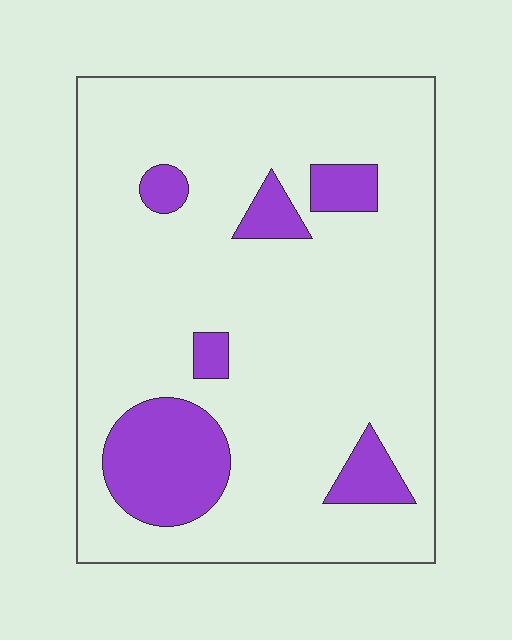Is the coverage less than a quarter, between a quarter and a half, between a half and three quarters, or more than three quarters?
Less than a quarter.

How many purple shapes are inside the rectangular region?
6.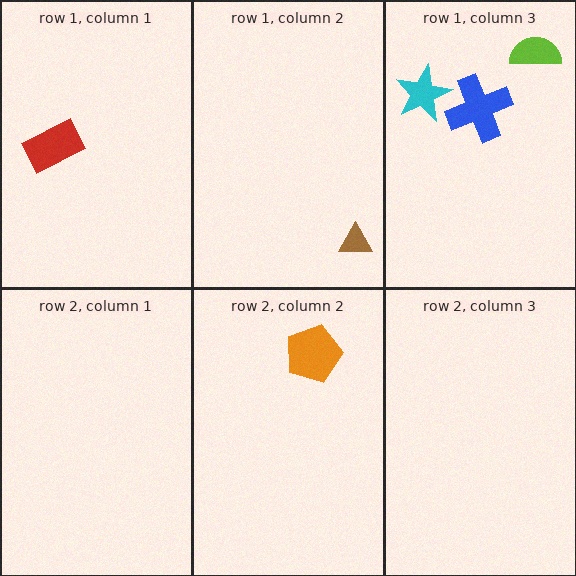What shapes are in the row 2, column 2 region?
The orange pentagon.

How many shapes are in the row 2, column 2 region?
1.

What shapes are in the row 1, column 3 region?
The lime semicircle, the blue cross, the cyan star.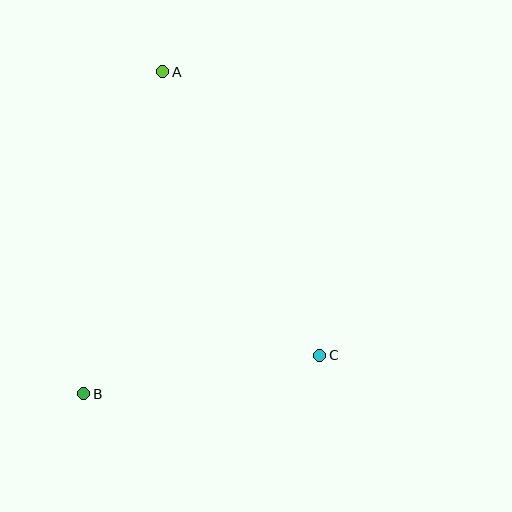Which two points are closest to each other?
Points B and C are closest to each other.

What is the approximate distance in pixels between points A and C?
The distance between A and C is approximately 324 pixels.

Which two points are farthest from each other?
Points A and B are farthest from each other.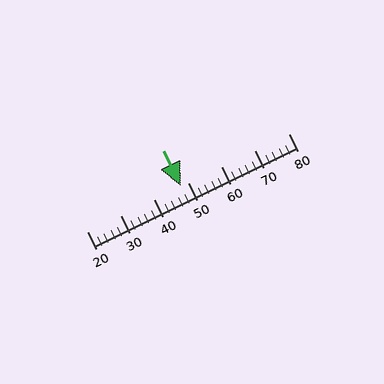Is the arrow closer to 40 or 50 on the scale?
The arrow is closer to 50.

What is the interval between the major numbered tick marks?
The major tick marks are spaced 10 units apart.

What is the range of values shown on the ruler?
The ruler shows values from 20 to 80.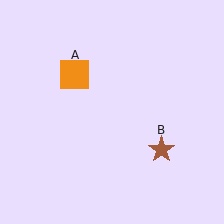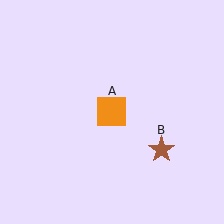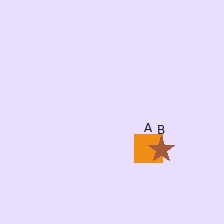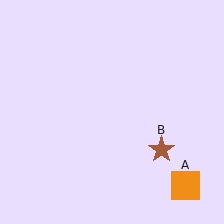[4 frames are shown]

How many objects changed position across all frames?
1 object changed position: orange square (object A).